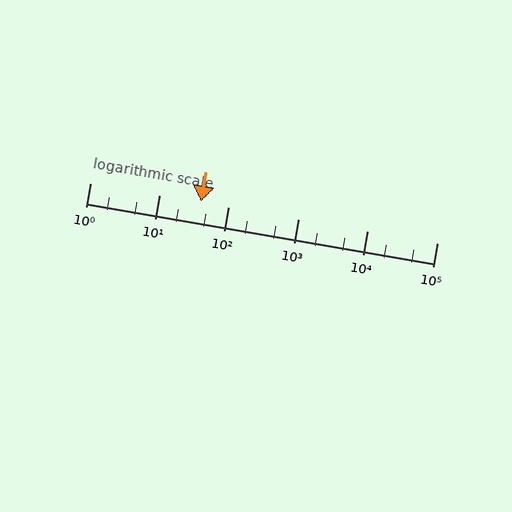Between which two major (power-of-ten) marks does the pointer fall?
The pointer is between 10 and 100.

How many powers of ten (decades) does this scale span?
The scale spans 5 decades, from 1 to 100000.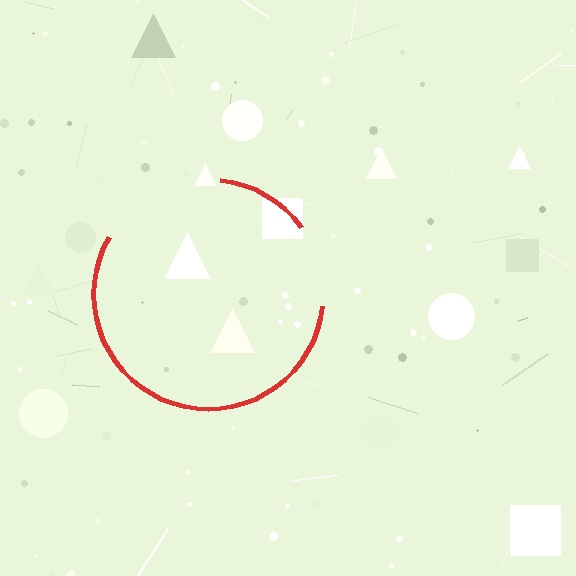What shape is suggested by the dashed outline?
The dashed outline suggests a circle.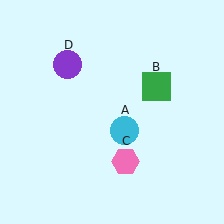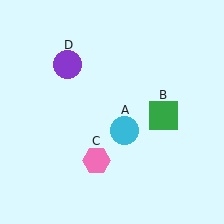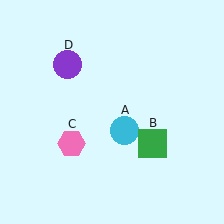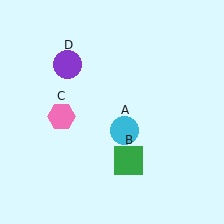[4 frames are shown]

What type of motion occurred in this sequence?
The green square (object B), pink hexagon (object C) rotated clockwise around the center of the scene.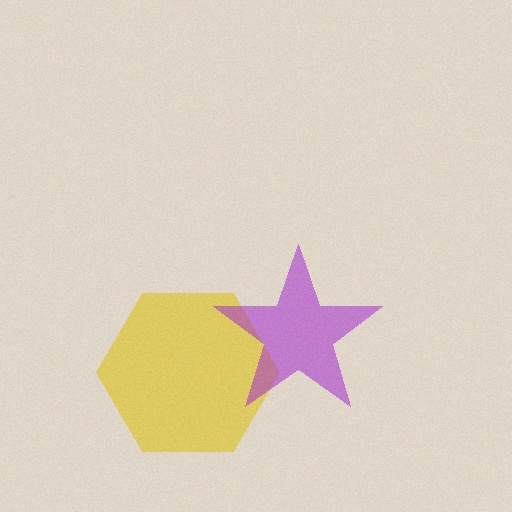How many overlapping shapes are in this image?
There are 2 overlapping shapes in the image.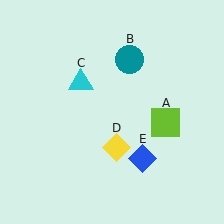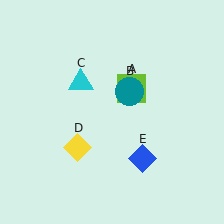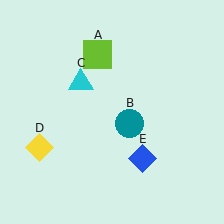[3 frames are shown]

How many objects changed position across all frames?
3 objects changed position: lime square (object A), teal circle (object B), yellow diamond (object D).